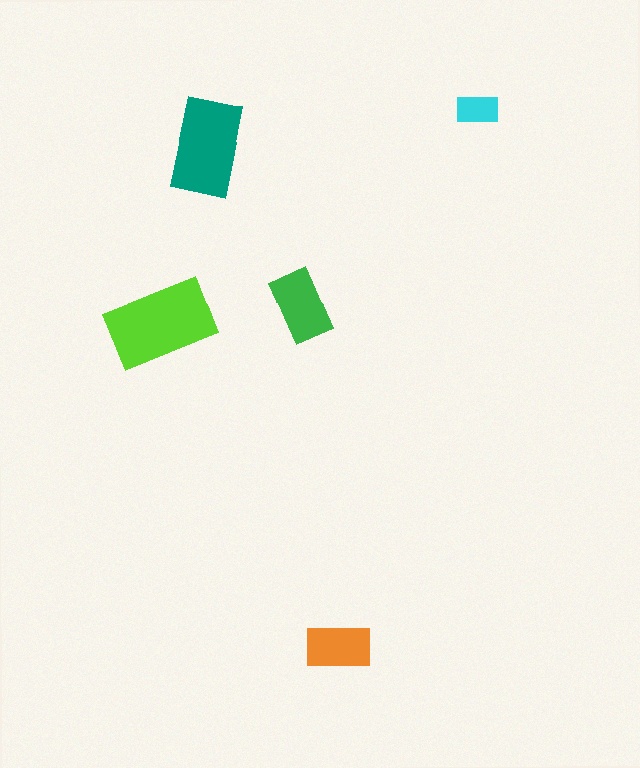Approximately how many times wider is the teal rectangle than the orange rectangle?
About 1.5 times wider.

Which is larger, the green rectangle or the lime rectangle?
The lime one.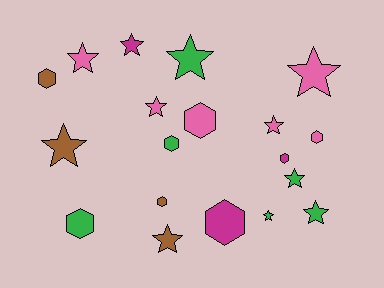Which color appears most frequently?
Pink, with 6 objects.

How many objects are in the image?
There are 19 objects.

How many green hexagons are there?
There are 2 green hexagons.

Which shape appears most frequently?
Star, with 11 objects.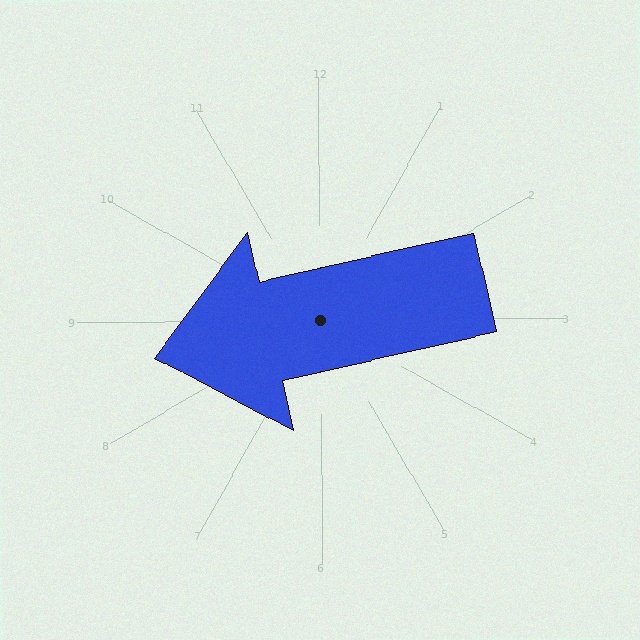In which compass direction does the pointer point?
West.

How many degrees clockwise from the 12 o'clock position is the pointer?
Approximately 258 degrees.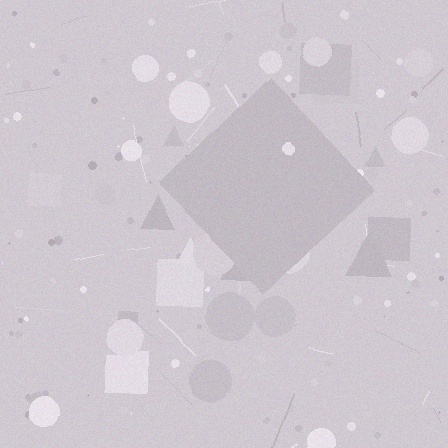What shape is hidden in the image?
A diamond is hidden in the image.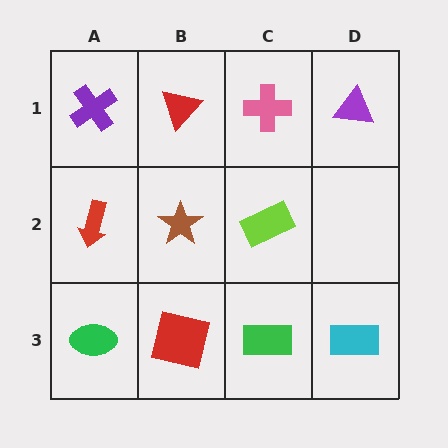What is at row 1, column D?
A purple triangle.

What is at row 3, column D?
A cyan rectangle.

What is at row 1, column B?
A red triangle.